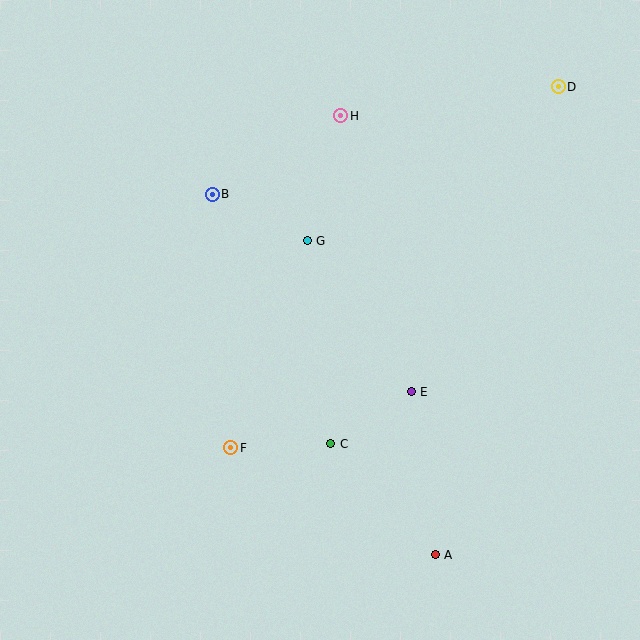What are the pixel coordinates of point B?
Point B is at (212, 194).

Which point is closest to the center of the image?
Point G at (307, 241) is closest to the center.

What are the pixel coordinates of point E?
Point E is at (411, 392).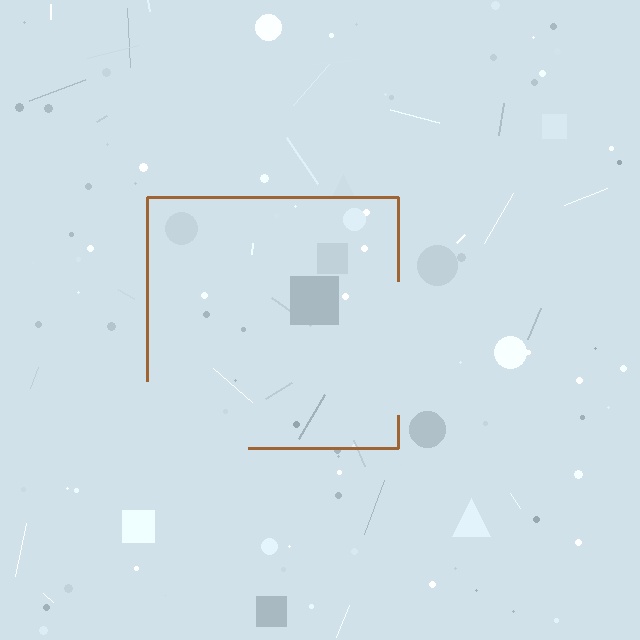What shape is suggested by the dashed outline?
The dashed outline suggests a square.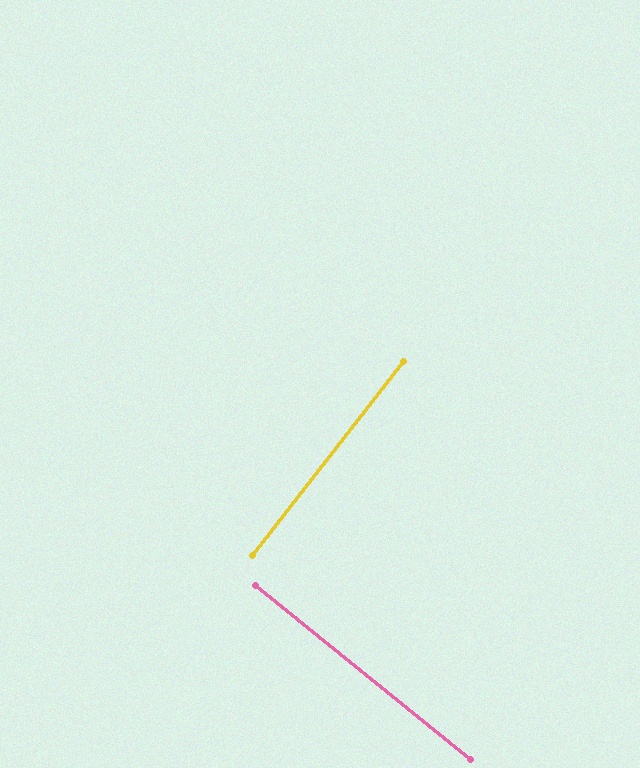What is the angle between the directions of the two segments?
Approximately 89 degrees.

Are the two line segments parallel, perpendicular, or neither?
Perpendicular — they meet at approximately 89°.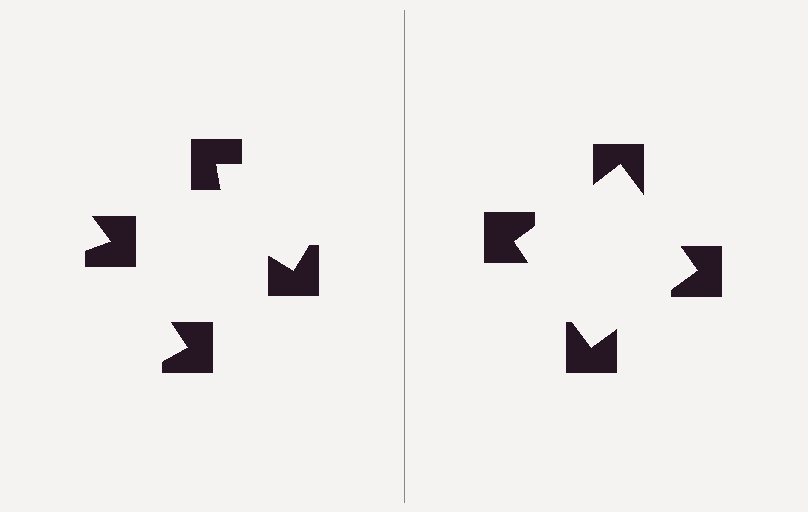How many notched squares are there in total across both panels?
8 — 4 on each side.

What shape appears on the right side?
An illusory square.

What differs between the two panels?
The notched squares are positioned identically on both sides; only the wedge orientations differ. On the right they align to a square; on the left they are misaligned.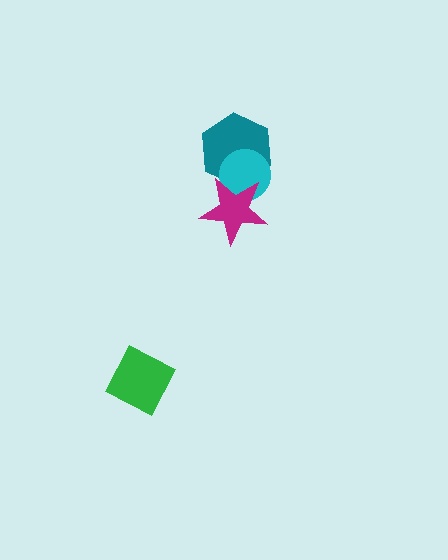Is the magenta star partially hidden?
No, no other shape covers it.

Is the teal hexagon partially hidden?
Yes, it is partially covered by another shape.